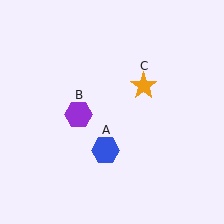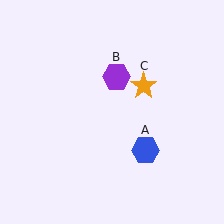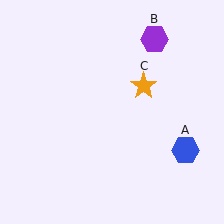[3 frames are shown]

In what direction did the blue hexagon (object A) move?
The blue hexagon (object A) moved right.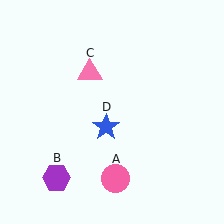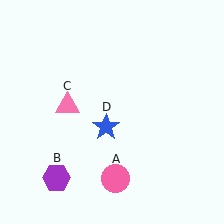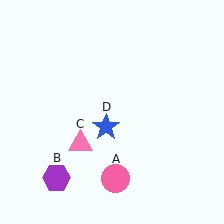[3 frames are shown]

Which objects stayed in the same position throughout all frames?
Pink circle (object A) and purple hexagon (object B) and blue star (object D) remained stationary.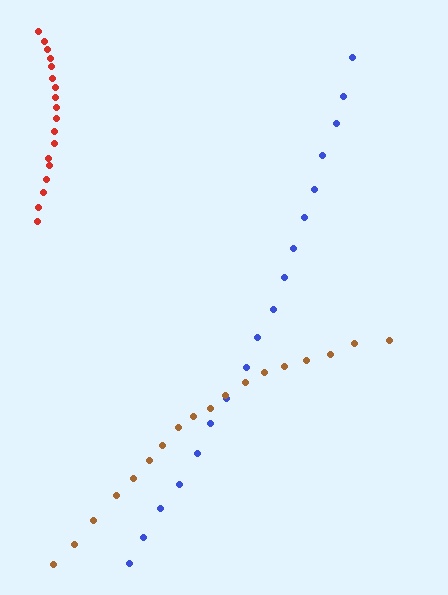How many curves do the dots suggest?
There are 3 distinct paths.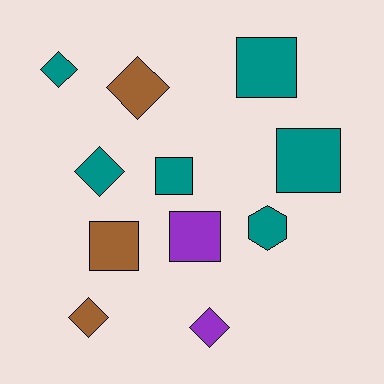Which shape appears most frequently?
Diamond, with 5 objects.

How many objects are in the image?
There are 11 objects.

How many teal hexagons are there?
There is 1 teal hexagon.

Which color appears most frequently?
Teal, with 6 objects.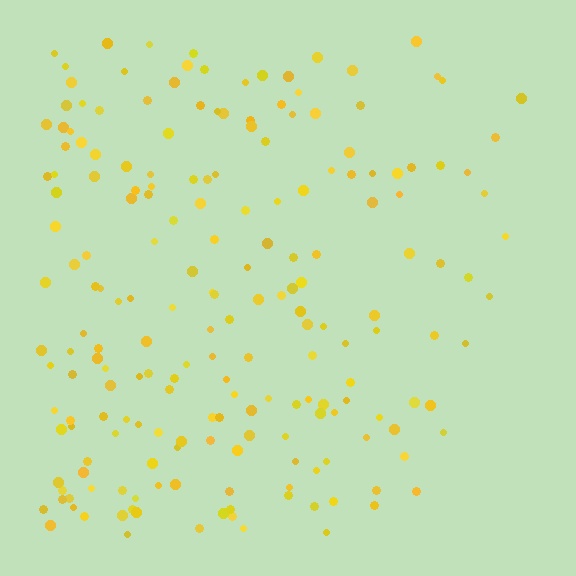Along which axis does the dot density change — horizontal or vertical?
Horizontal.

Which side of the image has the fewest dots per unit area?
The right.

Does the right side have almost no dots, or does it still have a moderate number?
Still a moderate number, just noticeably fewer than the left.